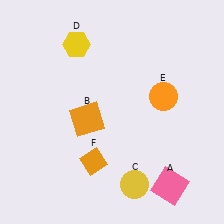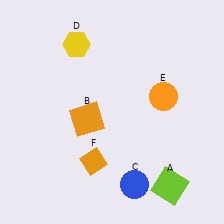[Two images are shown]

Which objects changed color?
A changed from pink to lime. C changed from yellow to blue.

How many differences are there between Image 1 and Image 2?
There are 2 differences between the two images.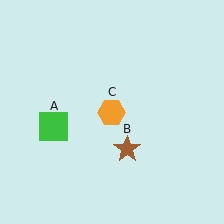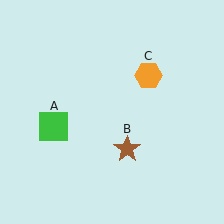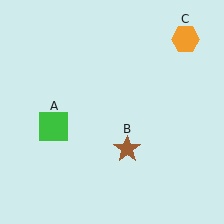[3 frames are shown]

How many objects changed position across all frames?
1 object changed position: orange hexagon (object C).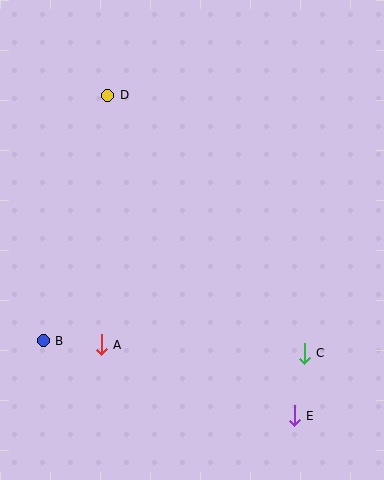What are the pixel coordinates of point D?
Point D is at (108, 95).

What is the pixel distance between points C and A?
The distance between C and A is 203 pixels.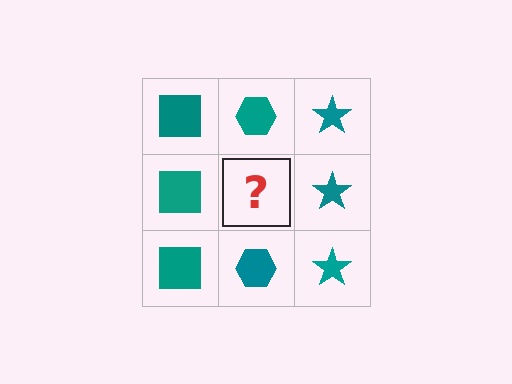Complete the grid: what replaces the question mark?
The question mark should be replaced with a teal hexagon.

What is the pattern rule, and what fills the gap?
The rule is that each column has a consistent shape. The gap should be filled with a teal hexagon.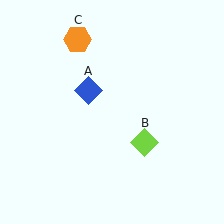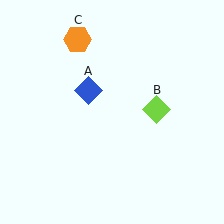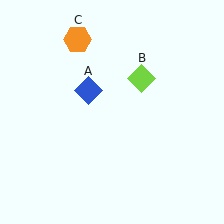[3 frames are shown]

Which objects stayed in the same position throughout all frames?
Blue diamond (object A) and orange hexagon (object C) remained stationary.